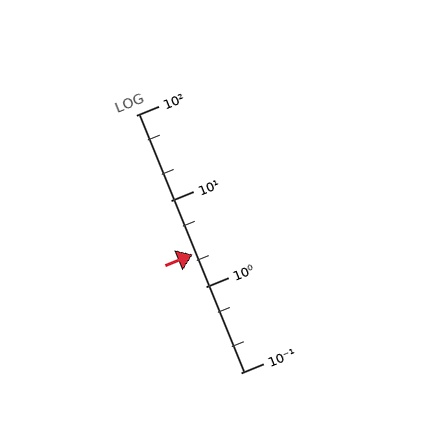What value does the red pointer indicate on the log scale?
The pointer indicates approximately 2.4.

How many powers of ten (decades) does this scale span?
The scale spans 3 decades, from 0.1 to 100.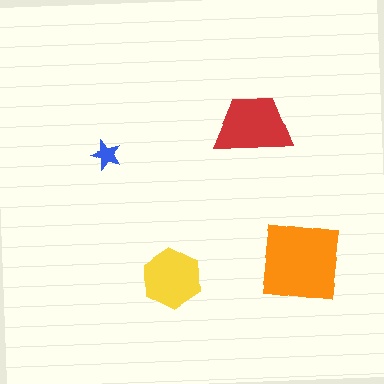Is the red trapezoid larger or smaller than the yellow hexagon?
Larger.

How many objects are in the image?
There are 4 objects in the image.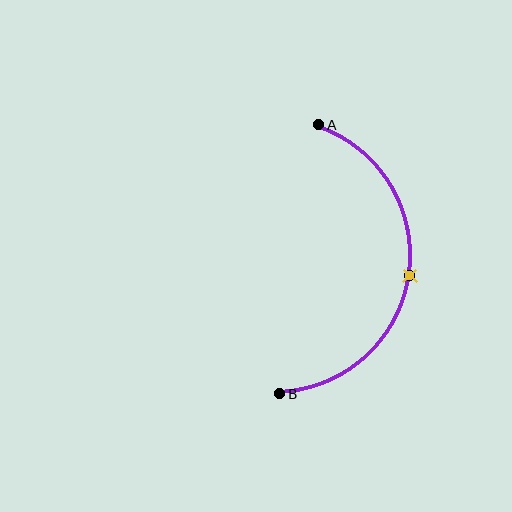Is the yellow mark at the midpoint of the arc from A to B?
Yes. The yellow mark lies on the arc at equal arc-length from both A and B — it is the arc midpoint.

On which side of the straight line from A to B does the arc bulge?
The arc bulges to the right of the straight line connecting A and B.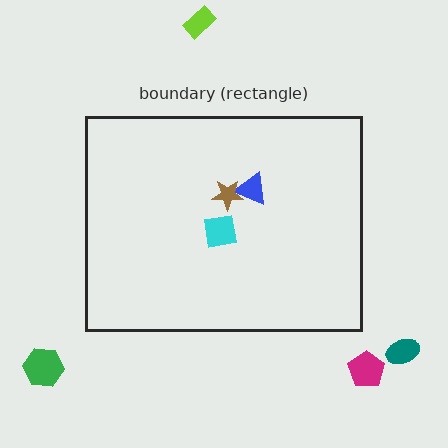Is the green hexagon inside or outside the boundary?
Outside.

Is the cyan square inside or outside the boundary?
Inside.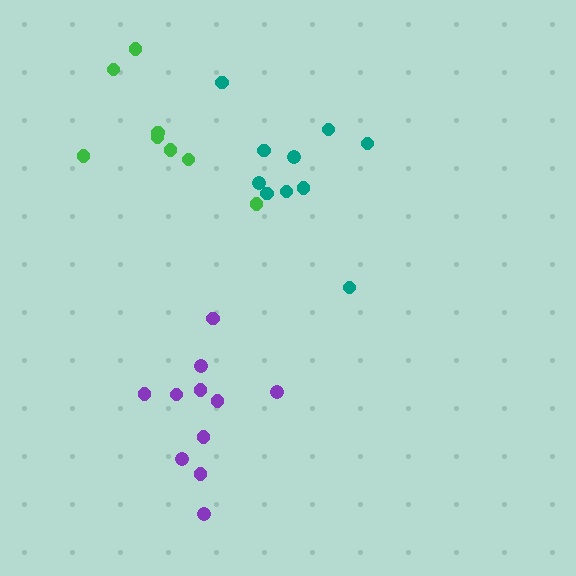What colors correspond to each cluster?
The clusters are colored: teal, purple, green.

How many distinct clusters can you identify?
There are 3 distinct clusters.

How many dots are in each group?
Group 1: 10 dots, Group 2: 11 dots, Group 3: 8 dots (29 total).